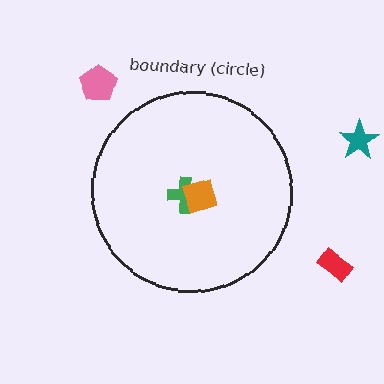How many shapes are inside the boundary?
2 inside, 3 outside.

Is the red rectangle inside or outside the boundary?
Outside.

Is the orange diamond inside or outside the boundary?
Inside.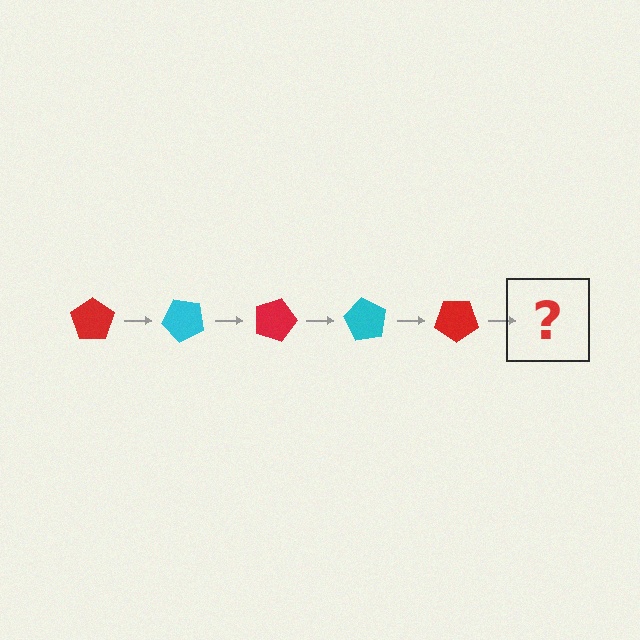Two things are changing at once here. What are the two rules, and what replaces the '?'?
The two rules are that it rotates 45 degrees each step and the color cycles through red and cyan. The '?' should be a cyan pentagon, rotated 225 degrees from the start.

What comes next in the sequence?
The next element should be a cyan pentagon, rotated 225 degrees from the start.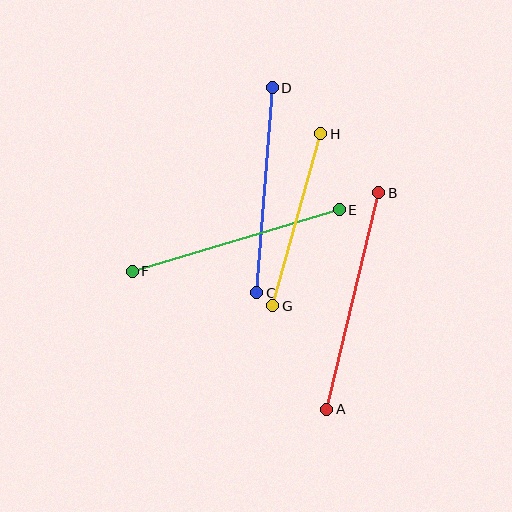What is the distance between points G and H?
The distance is approximately 179 pixels.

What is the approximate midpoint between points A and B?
The midpoint is at approximately (353, 301) pixels.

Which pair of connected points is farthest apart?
Points A and B are farthest apart.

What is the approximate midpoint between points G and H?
The midpoint is at approximately (297, 220) pixels.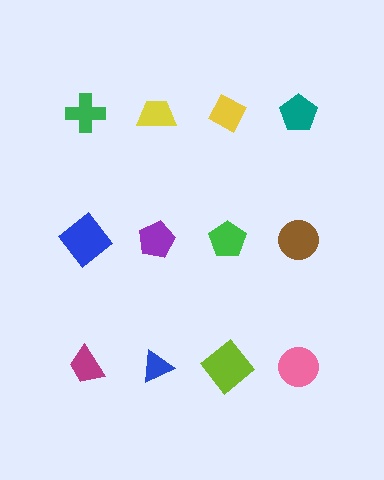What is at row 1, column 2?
A yellow trapezoid.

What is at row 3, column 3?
A lime diamond.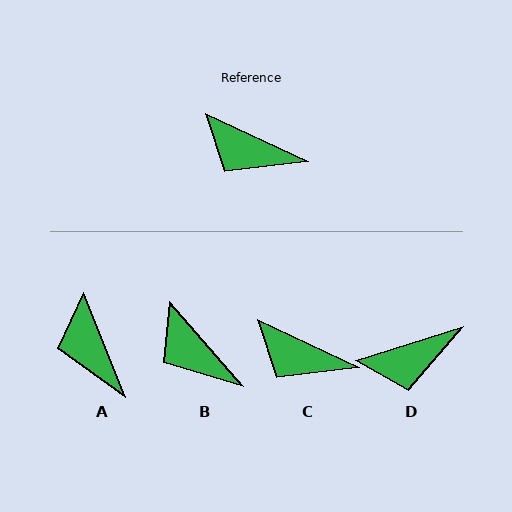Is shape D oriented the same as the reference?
No, it is off by about 43 degrees.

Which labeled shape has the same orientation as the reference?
C.